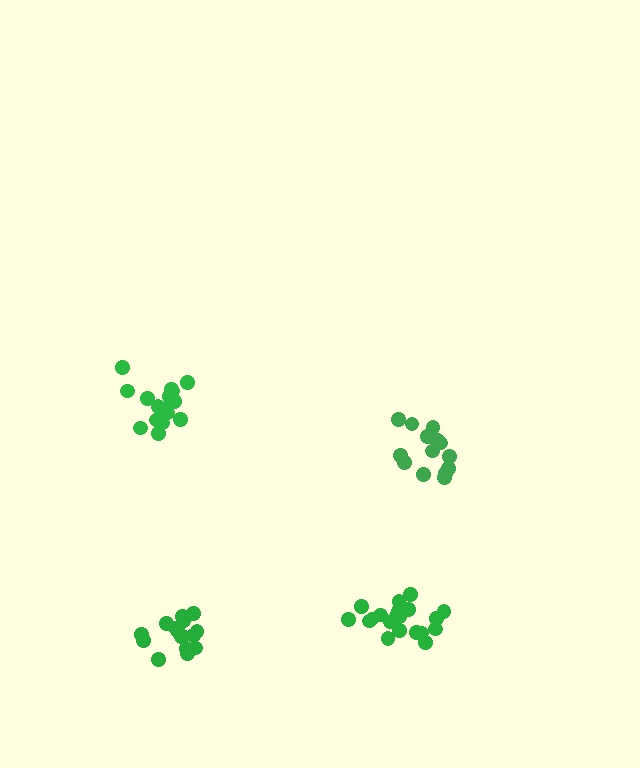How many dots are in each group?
Group 1: 17 dots, Group 2: 16 dots, Group 3: 20 dots, Group 4: 15 dots (68 total).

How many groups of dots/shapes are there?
There are 4 groups.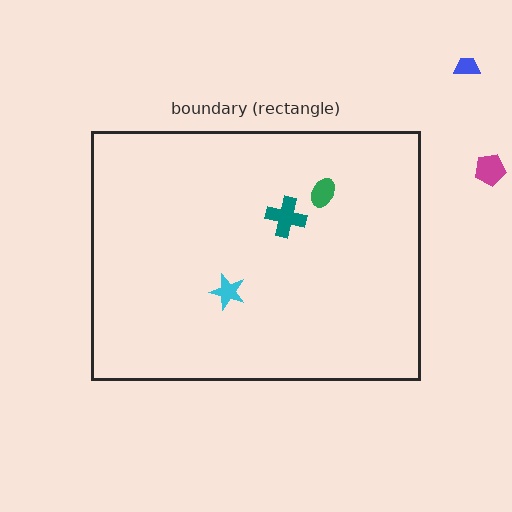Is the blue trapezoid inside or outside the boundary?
Outside.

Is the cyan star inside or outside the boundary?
Inside.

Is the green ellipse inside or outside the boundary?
Inside.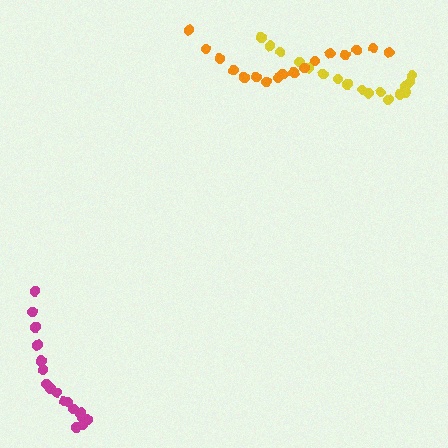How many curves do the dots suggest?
There are 3 distinct paths.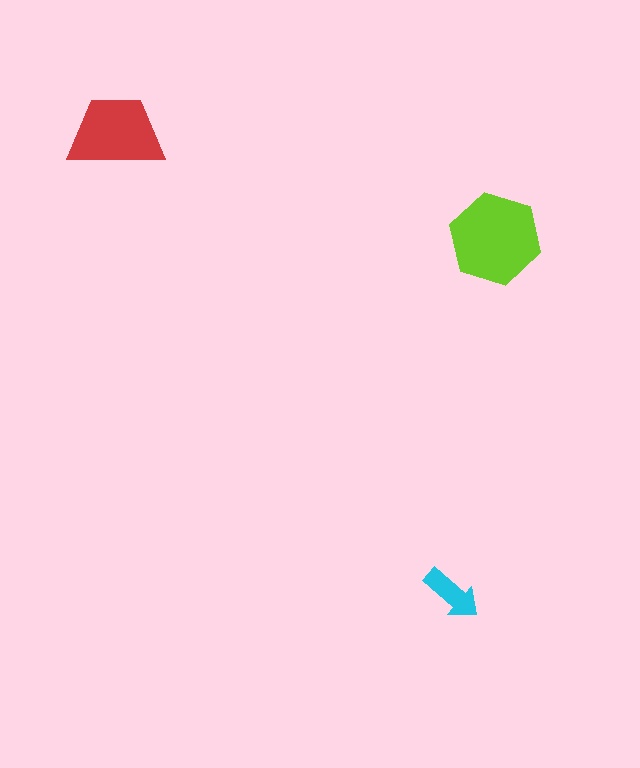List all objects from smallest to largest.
The cyan arrow, the red trapezoid, the lime hexagon.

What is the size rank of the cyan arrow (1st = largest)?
3rd.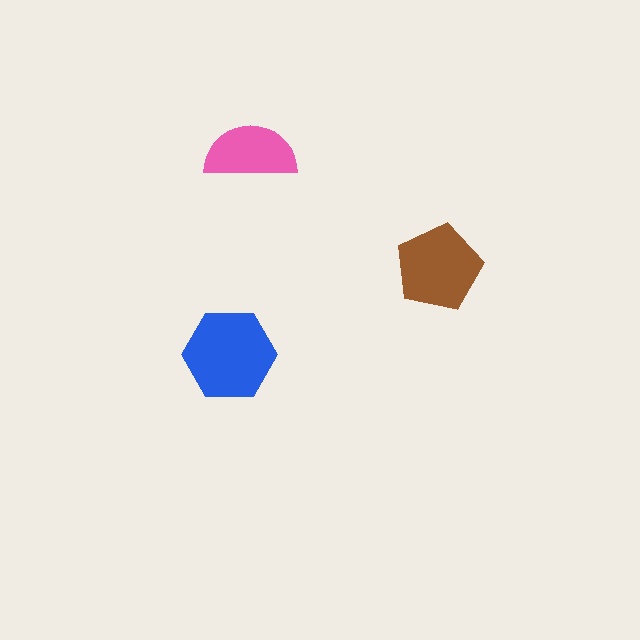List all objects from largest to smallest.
The blue hexagon, the brown pentagon, the pink semicircle.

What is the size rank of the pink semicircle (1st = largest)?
3rd.